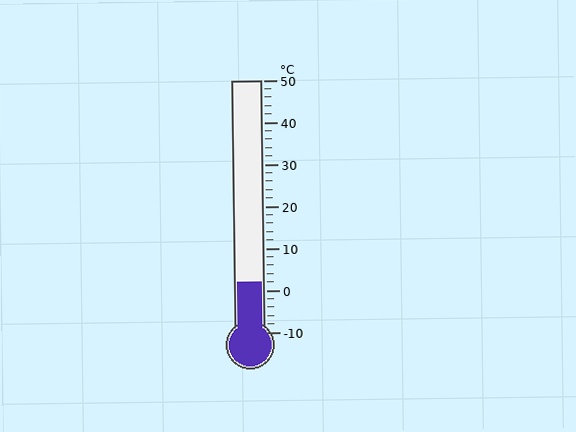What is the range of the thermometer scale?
The thermometer scale ranges from -10°C to 50°C.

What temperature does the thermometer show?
The thermometer shows approximately 2°C.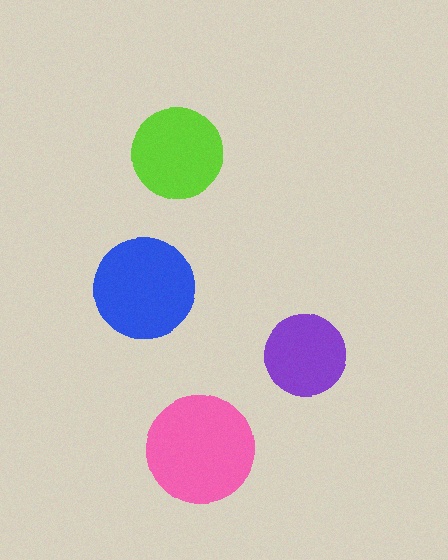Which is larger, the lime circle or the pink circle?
The pink one.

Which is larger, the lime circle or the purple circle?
The lime one.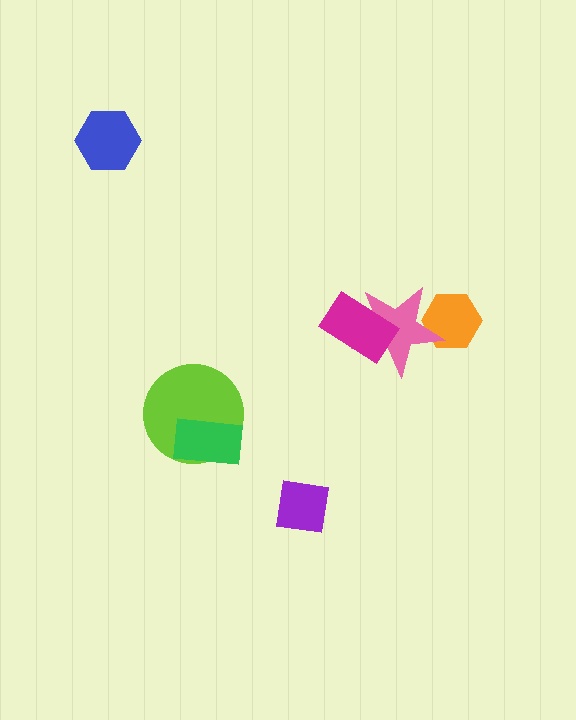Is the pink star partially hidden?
Yes, it is partially covered by another shape.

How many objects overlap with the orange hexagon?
1 object overlaps with the orange hexagon.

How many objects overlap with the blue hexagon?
0 objects overlap with the blue hexagon.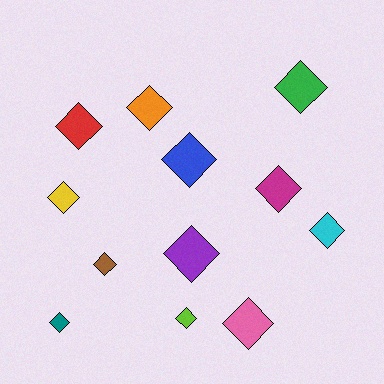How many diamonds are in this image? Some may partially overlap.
There are 12 diamonds.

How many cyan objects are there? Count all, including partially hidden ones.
There is 1 cyan object.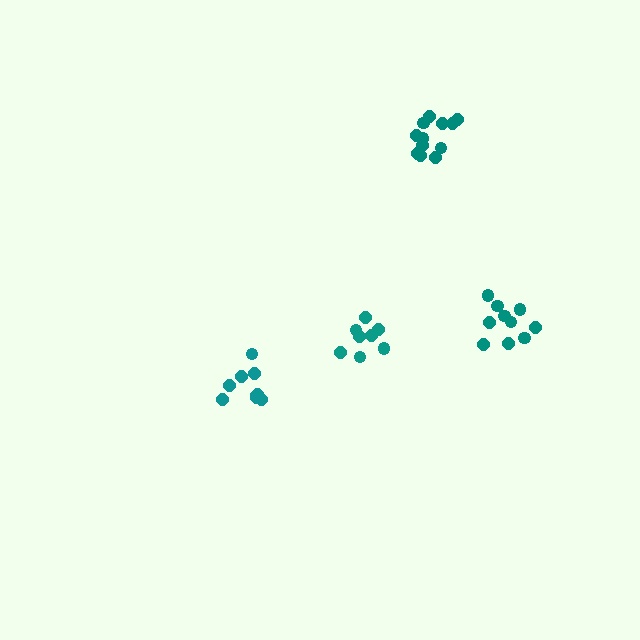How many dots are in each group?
Group 1: 9 dots, Group 2: 10 dots, Group 3: 8 dots, Group 4: 13 dots (40 total).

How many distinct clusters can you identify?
There are 4 distinct clusters.